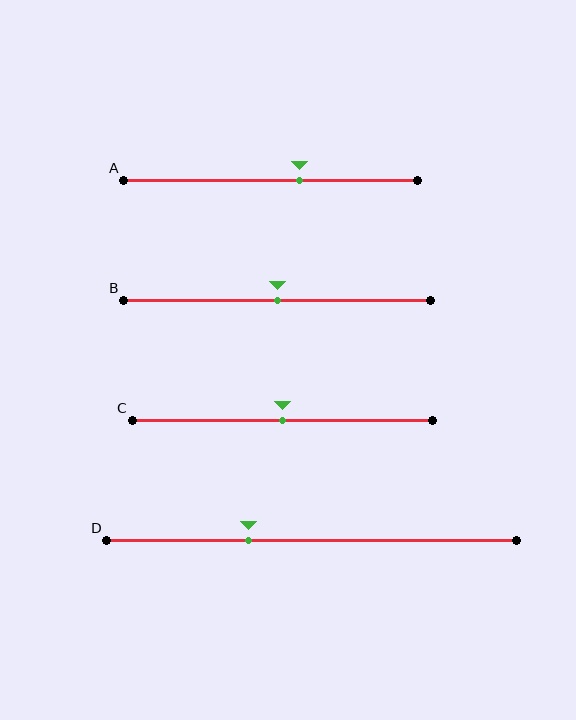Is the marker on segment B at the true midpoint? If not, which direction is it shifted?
Yes, the marker on segment B is at the true midpoint.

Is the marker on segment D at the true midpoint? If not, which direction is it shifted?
No, the marker on segment D is shifted to the left by about 15% of the segment length.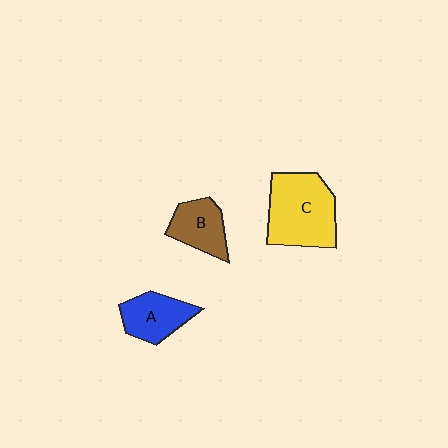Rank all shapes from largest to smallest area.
From largest to smallest: C (yellow), A (blue), B (brown).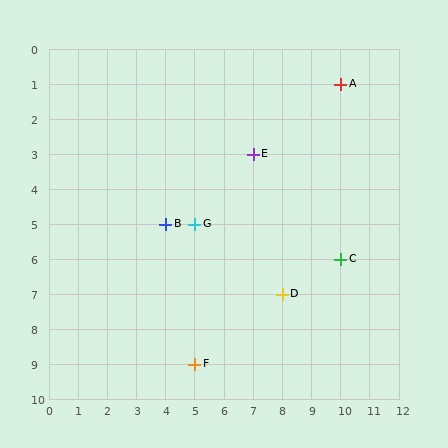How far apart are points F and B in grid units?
Points F and B are 1 column and 4 rows apart (about 4.1 grid units diagonally).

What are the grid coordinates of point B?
Point B is at grid coordinates (4, 5).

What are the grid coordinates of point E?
Point E is at grid coordinates (7, 3).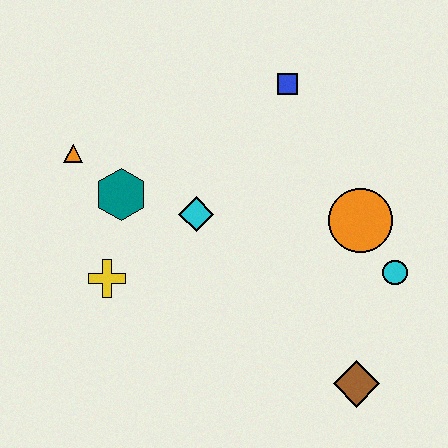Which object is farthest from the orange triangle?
The brown diamond is farthest from the orange triangle.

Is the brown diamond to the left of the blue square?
No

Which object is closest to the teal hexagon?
The orange triangle is closest to the teal hexagon.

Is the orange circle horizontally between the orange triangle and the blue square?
No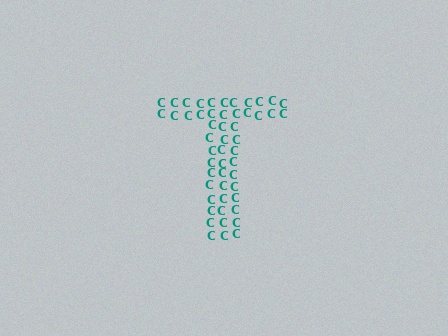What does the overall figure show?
The overall figure shows the letter T.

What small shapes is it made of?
It is made of small letter C's.